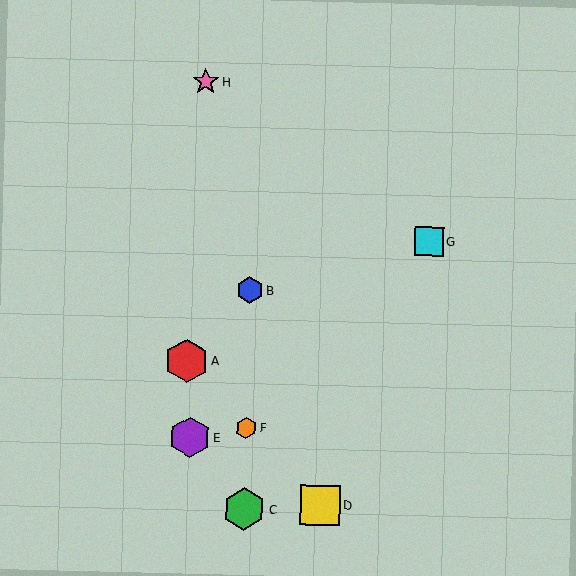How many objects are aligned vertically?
3 objects (B, C, F) are aligned vertically.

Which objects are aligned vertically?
Objects B, C, F are aligned vertically.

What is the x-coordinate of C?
Object C is at x≈244.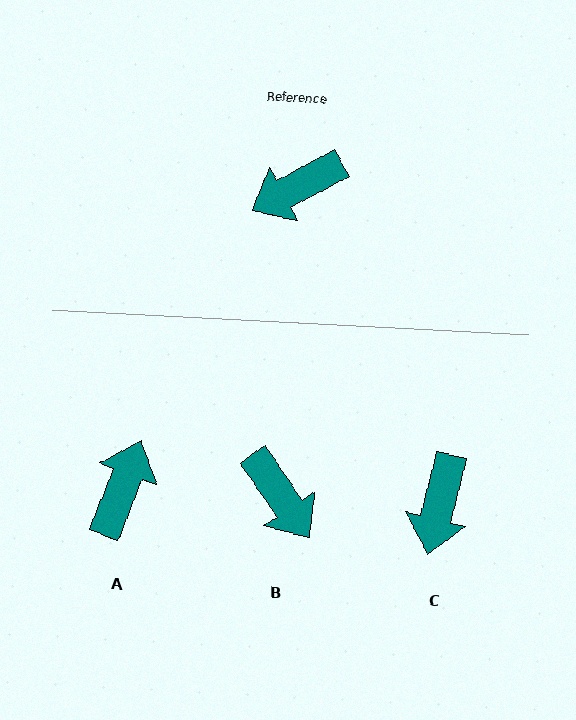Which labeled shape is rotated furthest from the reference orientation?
A, about 140 degrees away.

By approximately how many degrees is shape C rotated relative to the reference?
Approximately 48 degrees counter-clockwise.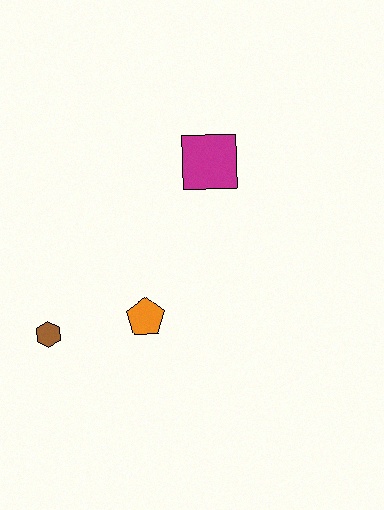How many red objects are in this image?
There are no red objects.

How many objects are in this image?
There are 3 objects.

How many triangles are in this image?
There are no triangles.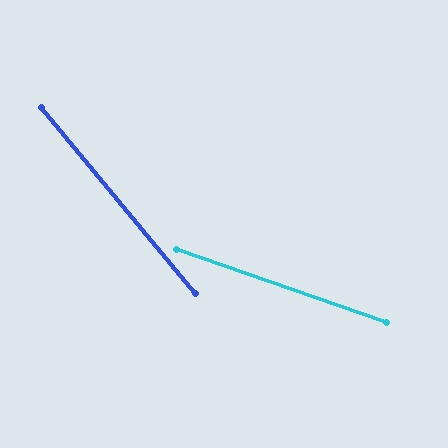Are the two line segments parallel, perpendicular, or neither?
Neither parallel nor perpendicular — they differ by about 31°.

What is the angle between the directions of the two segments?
Approximately 31 degrees.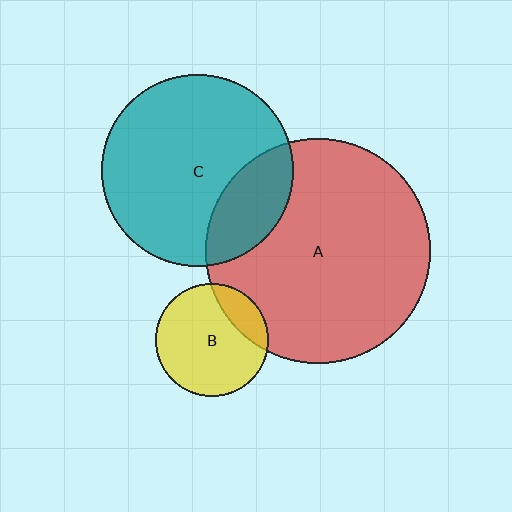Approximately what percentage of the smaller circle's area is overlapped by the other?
Approximately 25%.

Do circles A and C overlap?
Yes.